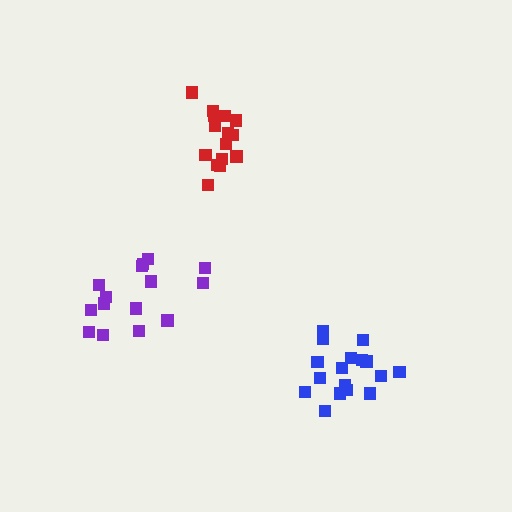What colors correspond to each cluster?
The clusters are colored: purple, blue, red.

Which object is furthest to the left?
The purple cluster is leftmost.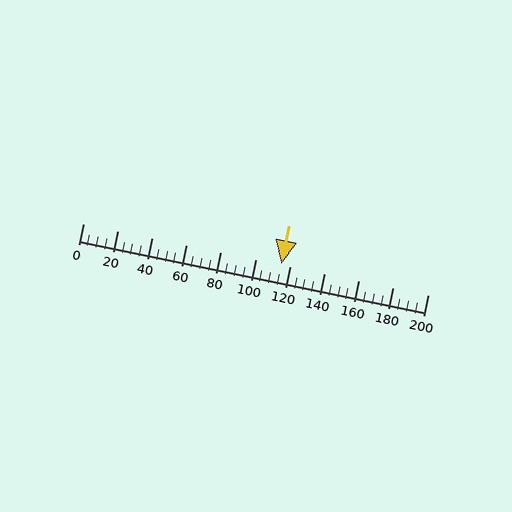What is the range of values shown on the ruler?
The ruler shows values from 0 to 200.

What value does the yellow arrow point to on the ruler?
The yellow arrow points to approximately 115.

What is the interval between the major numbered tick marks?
The major tick marks are spaced 20 units apart.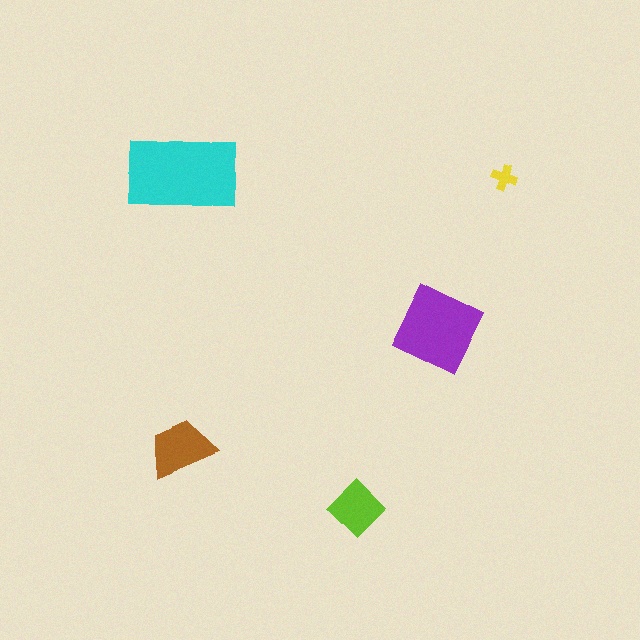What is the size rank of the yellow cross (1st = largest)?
5th.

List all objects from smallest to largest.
The yellow cross, the lime diamond, the brown trapezoid, the purple square, the cyan rectangle.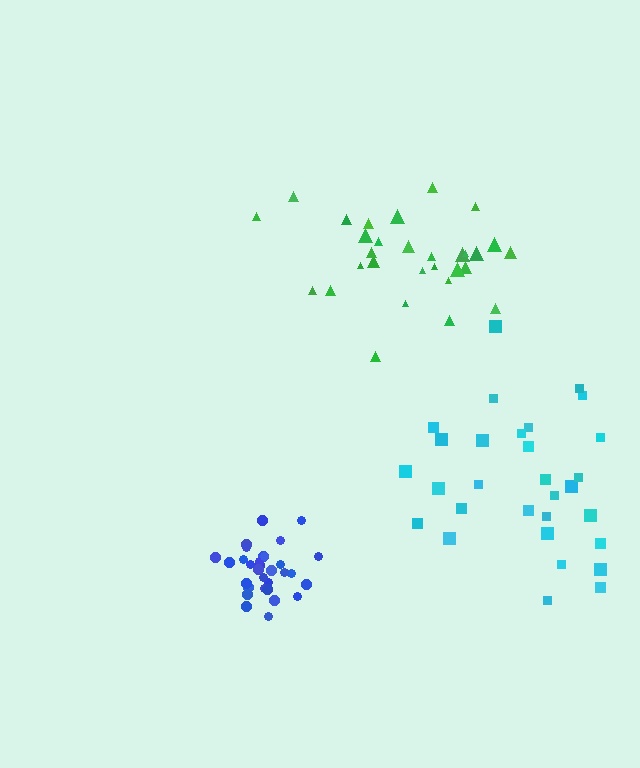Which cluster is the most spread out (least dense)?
Cyan.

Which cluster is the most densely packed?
Blue.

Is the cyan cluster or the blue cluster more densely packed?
Blue.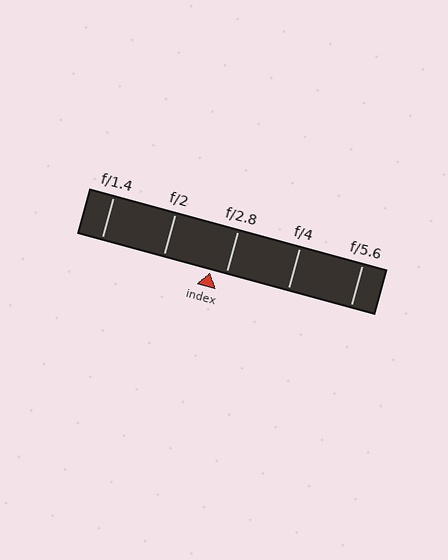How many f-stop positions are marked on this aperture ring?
There are 5 f-stop positions marked.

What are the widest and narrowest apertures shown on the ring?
The widest aperture shown is f/1.4 and the narrowest is f/5.6.